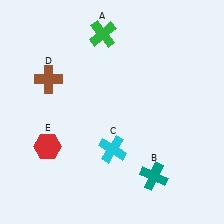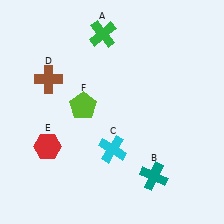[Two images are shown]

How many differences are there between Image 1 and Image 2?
There is 1 difference between the two images.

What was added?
A lime pentagon (F) was added in Image 2.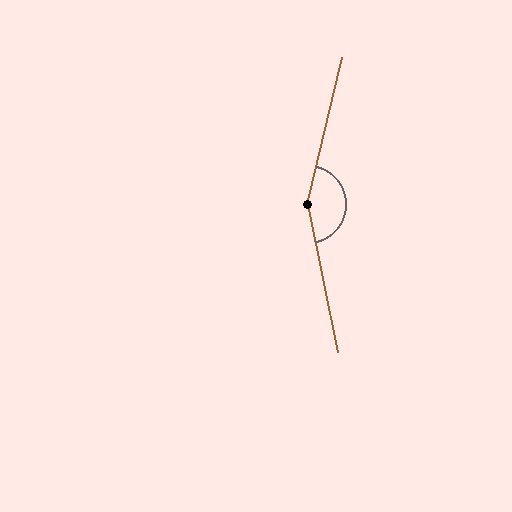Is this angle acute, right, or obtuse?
It is obtuse.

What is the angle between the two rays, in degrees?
Approximately 156 degrees.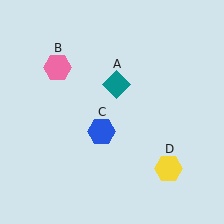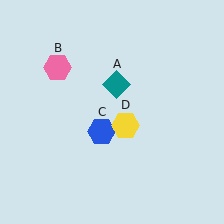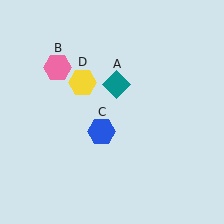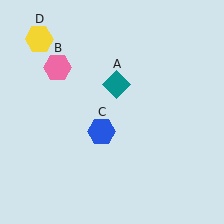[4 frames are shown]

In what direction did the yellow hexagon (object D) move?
The yellow hexagon (object D) moved up and to the left.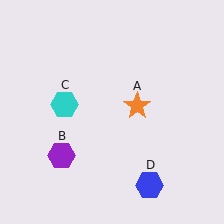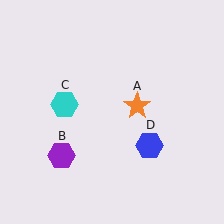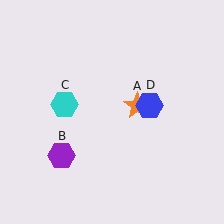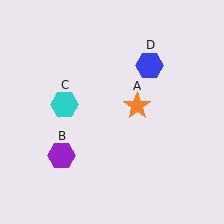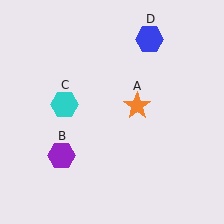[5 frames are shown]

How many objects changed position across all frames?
1 object changed position: blue hexagon (object D).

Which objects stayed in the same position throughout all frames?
Orange star (object A) and purple hexagon (object B) and cyan hexagon (object C) remained stationary.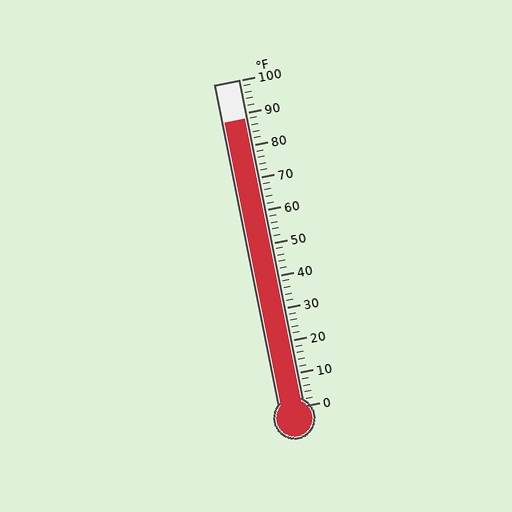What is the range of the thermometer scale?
The thermometer scale ranges from 0°F to 100°F.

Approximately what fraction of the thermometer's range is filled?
The thermometer is filled to approximately 90% of its range.